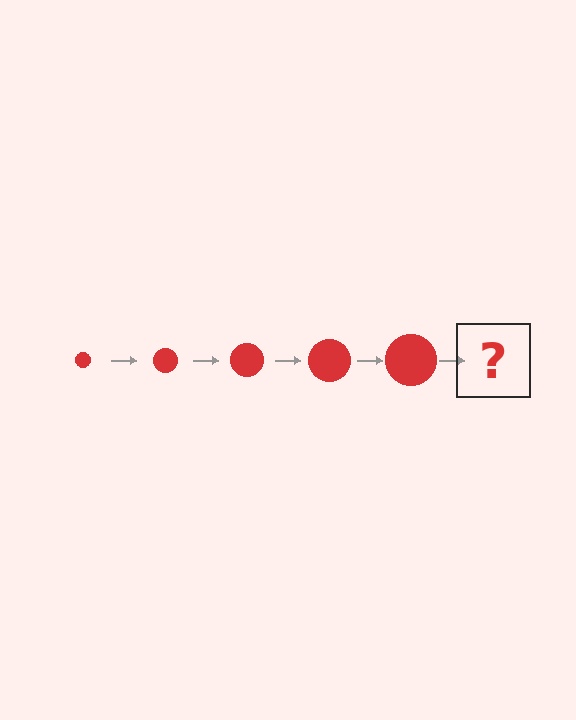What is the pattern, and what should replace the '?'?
The pattern is that the circle gets progressively larger each step. The '?' should be a red circle, larger than the previous one.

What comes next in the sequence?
The next element should be a red circle, larger than the previous one.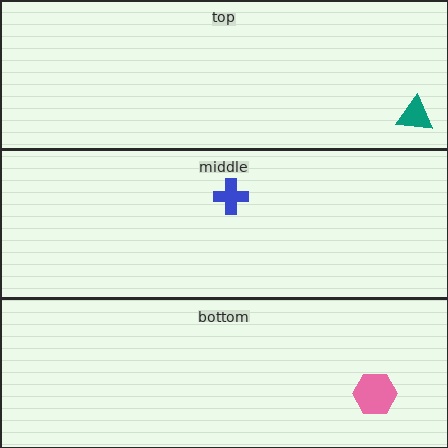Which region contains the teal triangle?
The top region.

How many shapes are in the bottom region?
1.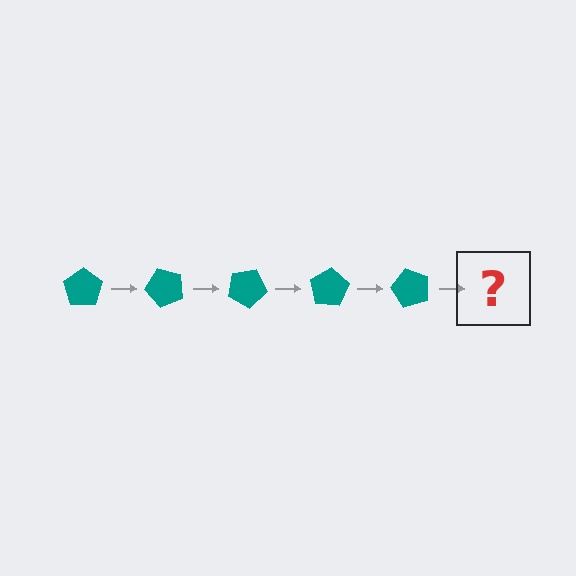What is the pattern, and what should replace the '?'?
The pattern is that the pentagon rotates 50 degrees each step. The '?' should be a teal pentagon rotated 250 degrees.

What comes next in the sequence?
The next element should be a teal pentagon rotated 250 degrees.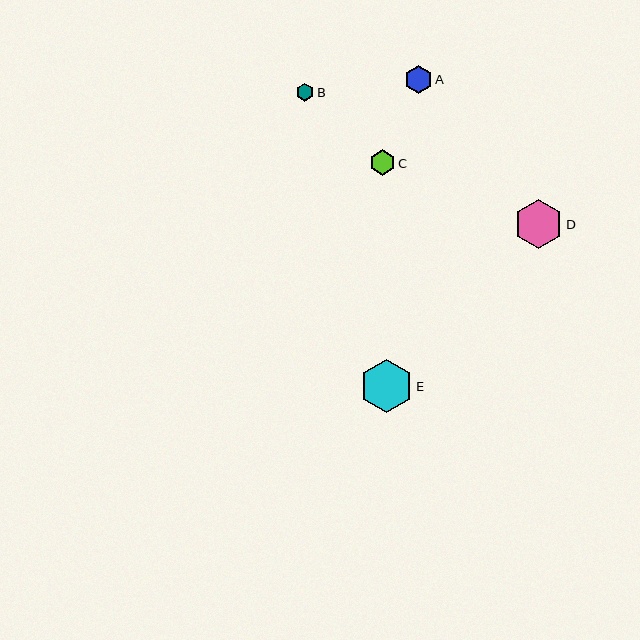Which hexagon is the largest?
Hexagon E is the largest with a size of approximately 53 pixels.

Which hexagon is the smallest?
Hexagon B is the smallest with a size of approximately 18 pixels.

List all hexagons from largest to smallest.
From largest to smallest: E, D, A, C, B.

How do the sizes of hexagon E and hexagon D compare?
Hexagon E and hexagon D are approximately the same size.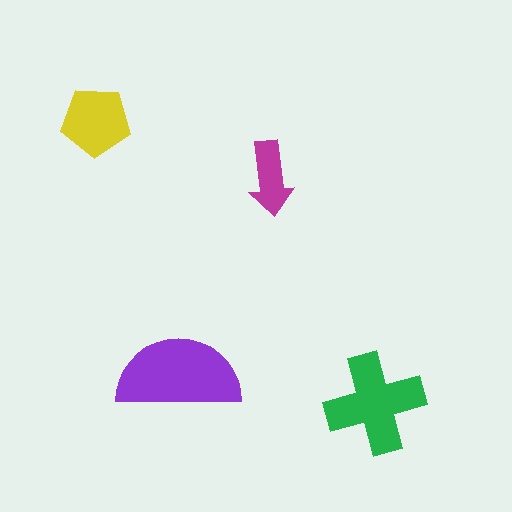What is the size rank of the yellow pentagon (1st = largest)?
3rd.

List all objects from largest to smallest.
The purple semicircle, the green cross, the yellow pentagon, the magenta arrow.